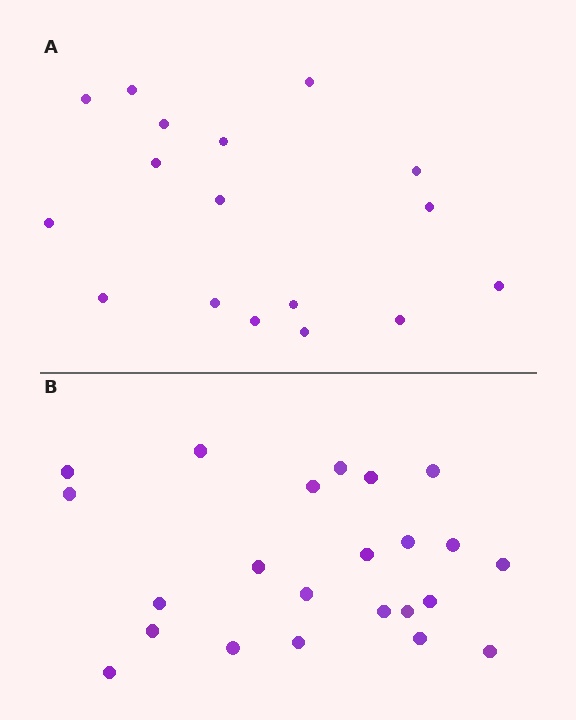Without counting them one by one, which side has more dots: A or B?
Region B (the bottom region) has more dots.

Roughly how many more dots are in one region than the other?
Region B has about 6 more dots than region A.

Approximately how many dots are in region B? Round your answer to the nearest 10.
About 20 dots. (The exact count is 23, which rounds to 20.)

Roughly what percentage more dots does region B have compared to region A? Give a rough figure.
About 35% more.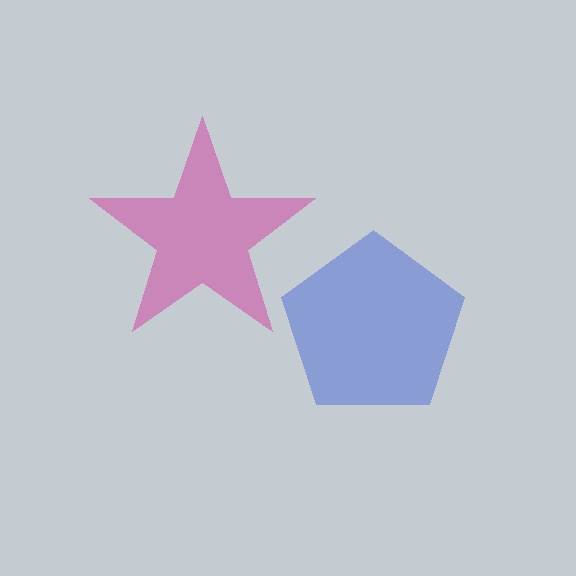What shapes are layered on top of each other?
The layered shapes are: a magenta star, a blue pentagon.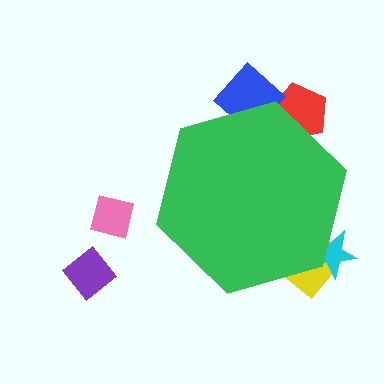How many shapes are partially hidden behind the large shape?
4 shapes are partially hidden.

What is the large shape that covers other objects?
A green hexagon.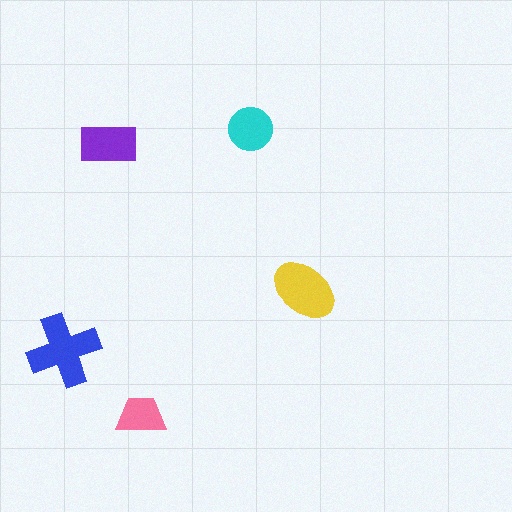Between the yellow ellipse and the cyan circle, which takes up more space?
The yellow ellipse.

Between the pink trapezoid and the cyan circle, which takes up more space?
The cyan circle.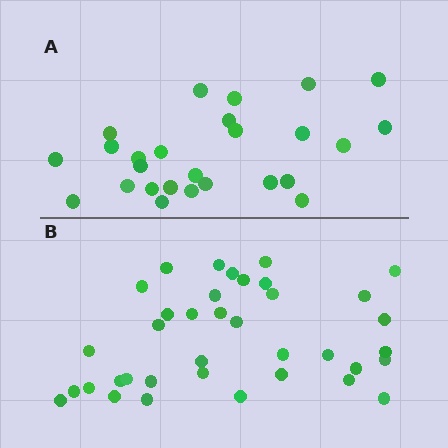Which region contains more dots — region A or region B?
Region B (the bottom region) has more dots.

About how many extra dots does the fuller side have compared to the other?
Region B has roughly 12 or so more dots than region A.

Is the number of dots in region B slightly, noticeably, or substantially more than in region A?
Region B has noticeably more, but not dramatically so. The ratio is roughly 1.4 to 1.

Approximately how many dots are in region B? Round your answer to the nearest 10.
About 40 dots. (The exact count is 37, which rounds to 40.)